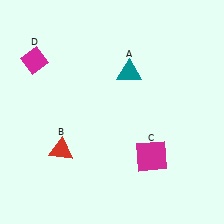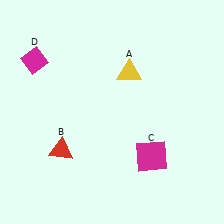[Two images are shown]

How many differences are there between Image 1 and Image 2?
There is 1 difference between the two images.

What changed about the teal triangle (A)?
In Image 1, A is teal. In Image 2, it changed to yellow.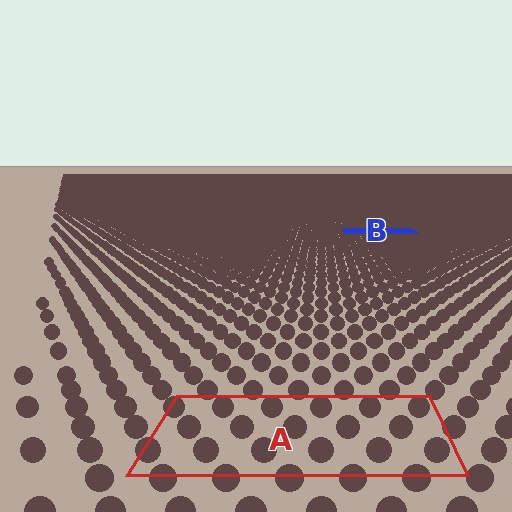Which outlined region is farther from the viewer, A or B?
Region B is farther from the viewer — the texture elements inside it appear smaller and more densely packed.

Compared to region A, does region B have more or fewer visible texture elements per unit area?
Region B has more texture elements per unit area — they are packed more densely because it is farther away.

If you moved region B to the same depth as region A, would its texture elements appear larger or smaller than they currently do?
They would appear larger. At a closer depth, the same texture elements are projected at a bigger on-screen size.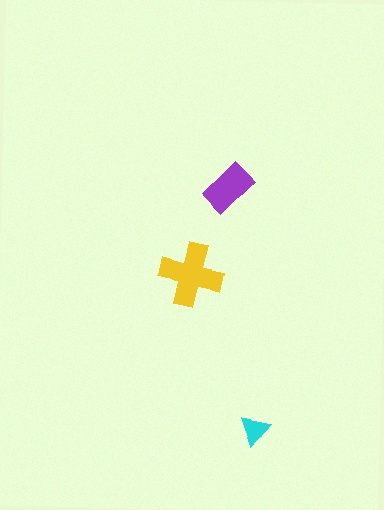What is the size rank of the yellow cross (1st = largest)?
1st.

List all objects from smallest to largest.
The cyan triangle, the purple rectangle, the yellow cross.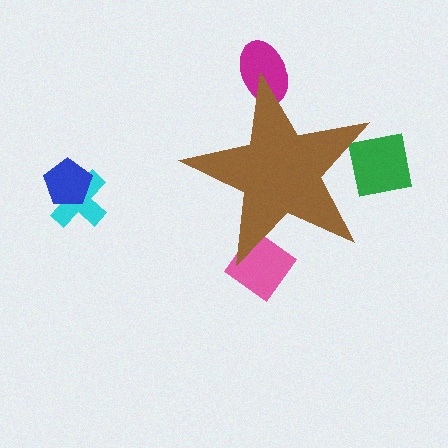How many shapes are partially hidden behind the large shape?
3 shapes are partially hidden.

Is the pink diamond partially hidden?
Yes, the pink diamond is partially hidden behind the brown star.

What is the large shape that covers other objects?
A brown star.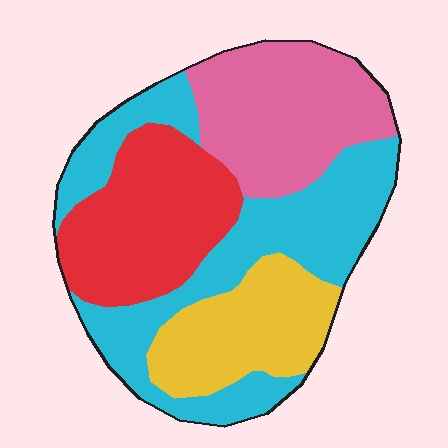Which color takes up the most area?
Cyan, at roughly 35%.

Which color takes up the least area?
Yellow, at roughly 20%.